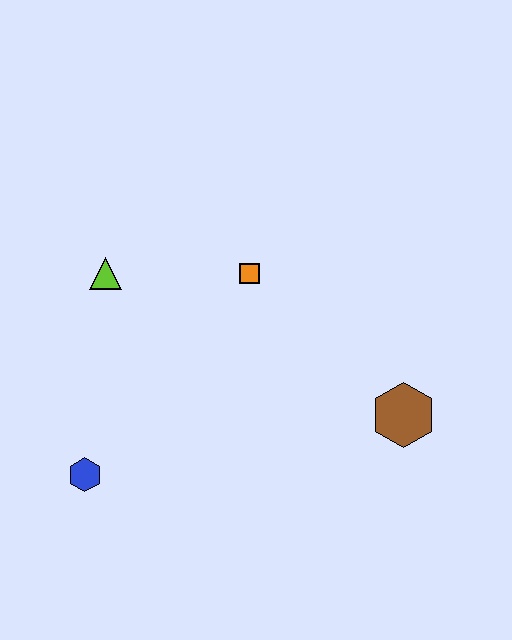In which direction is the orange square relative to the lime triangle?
The orange square is to the right of the lime triangle.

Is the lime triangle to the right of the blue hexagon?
Yes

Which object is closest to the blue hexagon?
The lime triangle is closest to the blue hexagon.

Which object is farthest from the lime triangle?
The brown hexagon is farthest from the lime triangle.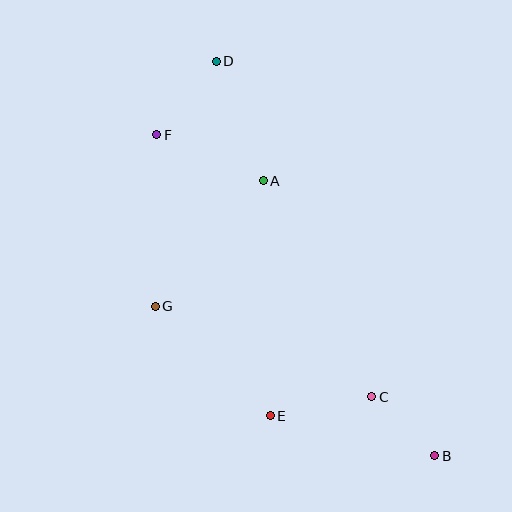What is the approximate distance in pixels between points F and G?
The distance between F and G is approximately 171 pixels.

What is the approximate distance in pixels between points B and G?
The distance between B and G is approximately 317 pixels.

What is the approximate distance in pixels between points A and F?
The distance between A and F is approximately 116 pixels.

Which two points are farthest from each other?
Points B and D are farthest from each other.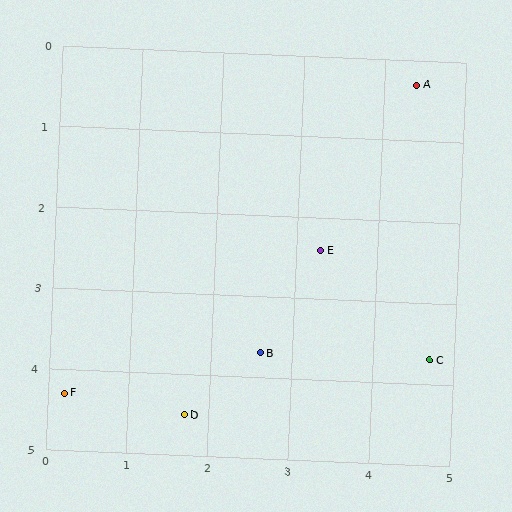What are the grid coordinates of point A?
Point A is at approximately (4.4, 0.3).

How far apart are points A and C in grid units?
Points A and C are about 3.4 grid units apart.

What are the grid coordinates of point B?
Point B is at approximately (2.6, 3.7).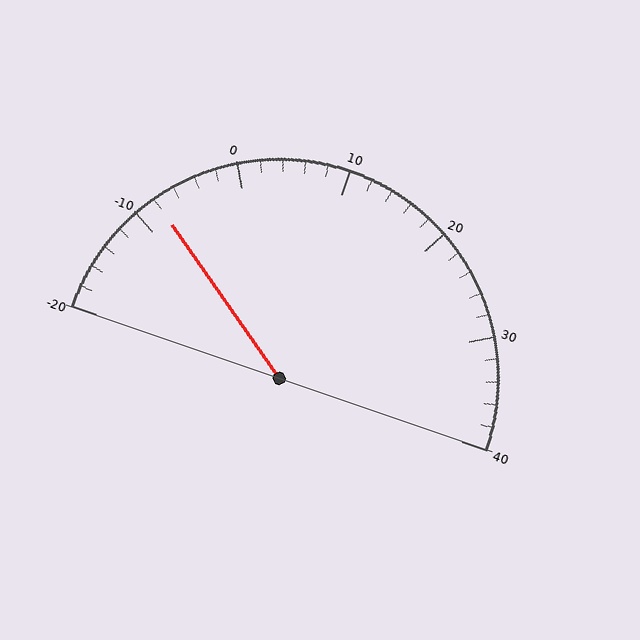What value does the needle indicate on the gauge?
The needle indicates approximately -8.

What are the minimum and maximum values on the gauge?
The gauge ranges from -20 to 40.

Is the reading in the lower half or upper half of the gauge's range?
The reading is in the lower half of the range (-20 to 40).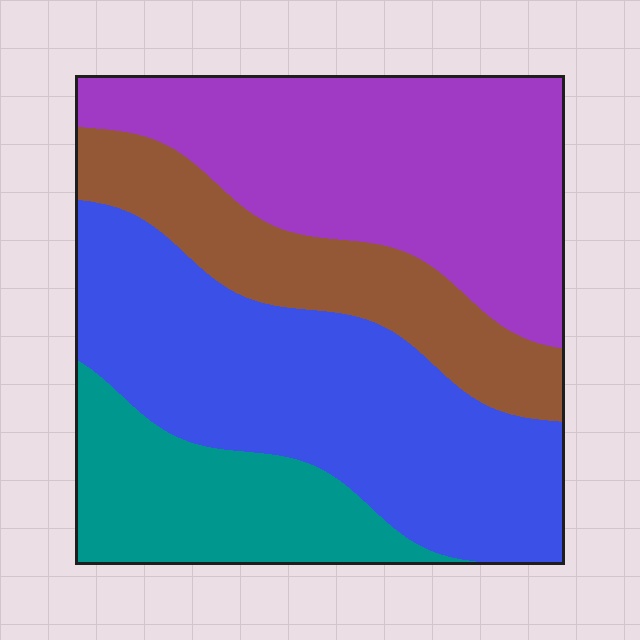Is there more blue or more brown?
Blue.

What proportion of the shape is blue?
Blue covers around 35% of the shape.